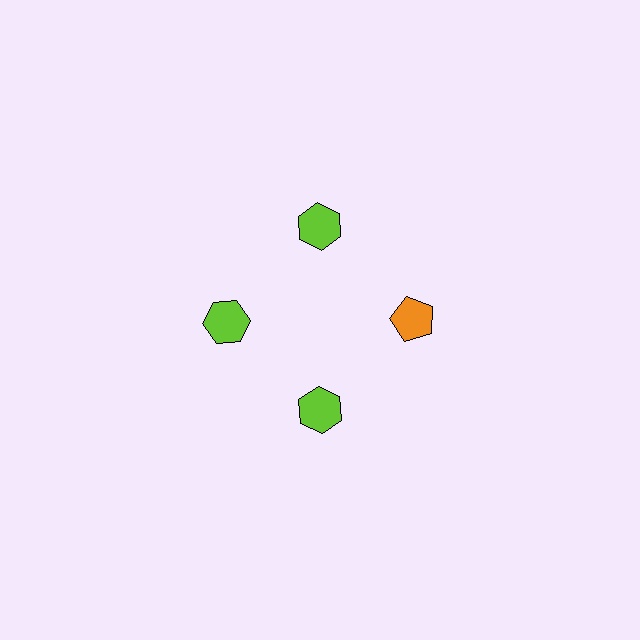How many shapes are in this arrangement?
There are 4 shapes arranged in a ring pattern.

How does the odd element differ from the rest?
It differs in both color (orange instead of lime) and shape (pentagon instead of hexagon).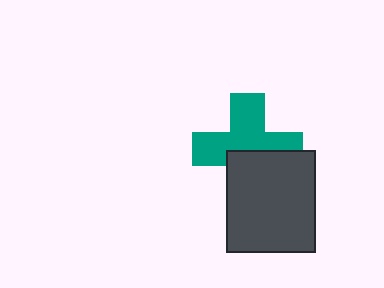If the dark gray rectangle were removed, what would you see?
You would see the complete teal cross.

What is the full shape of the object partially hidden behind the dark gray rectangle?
The partially hidden object is a teal cross.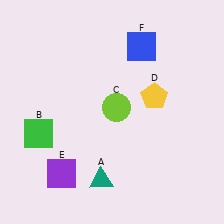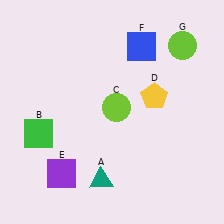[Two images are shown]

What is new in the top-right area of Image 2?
A lime circle (G) was added in the top-right area of Image 2.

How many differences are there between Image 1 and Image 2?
There is 1 difference between the two images.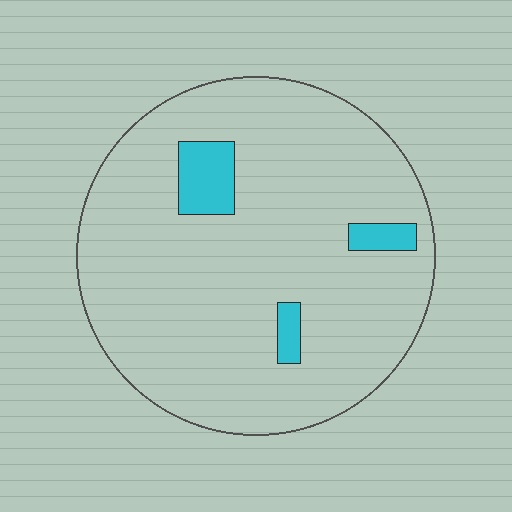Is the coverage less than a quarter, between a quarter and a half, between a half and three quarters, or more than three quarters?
Less than a quarter.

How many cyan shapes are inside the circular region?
3.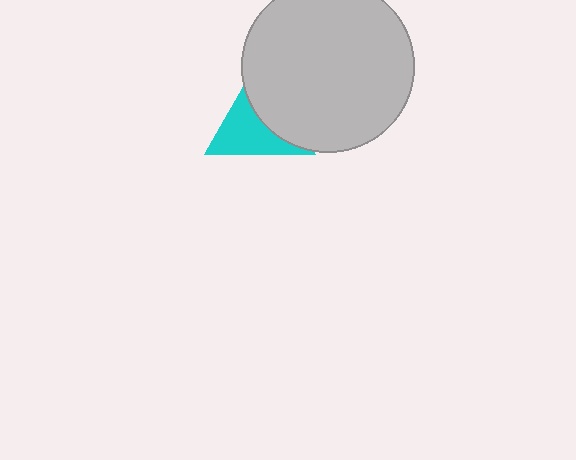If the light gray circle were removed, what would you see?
You would see the complete cyan triangle.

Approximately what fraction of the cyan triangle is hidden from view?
Roughly 46% of the cyan triangle is hidden behind the light gray circle.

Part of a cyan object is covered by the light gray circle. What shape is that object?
It is a triangle.